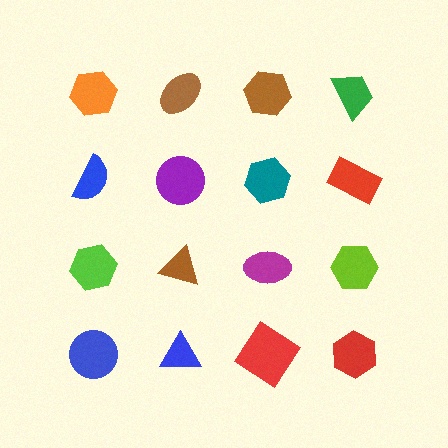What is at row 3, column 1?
A lime hexagon.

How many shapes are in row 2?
4 shapes.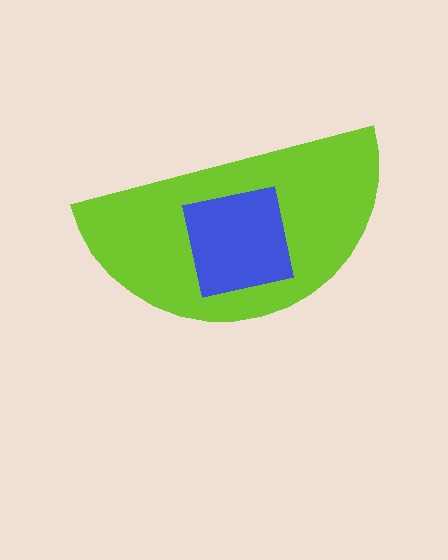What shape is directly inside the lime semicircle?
The blue square.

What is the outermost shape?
The lime semicircle.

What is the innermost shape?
The blue square.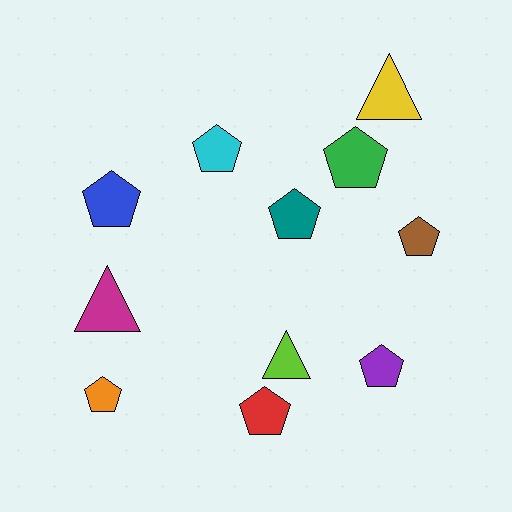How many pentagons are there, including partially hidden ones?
There are 8 pentagons.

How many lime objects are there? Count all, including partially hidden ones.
There is 1 lime object.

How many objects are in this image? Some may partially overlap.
There are 11 objects.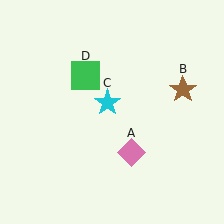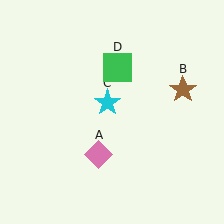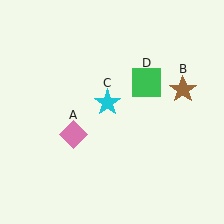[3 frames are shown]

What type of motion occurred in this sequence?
The pink diamond (object A), green square (object D) rotated clockwise around the center of the scene.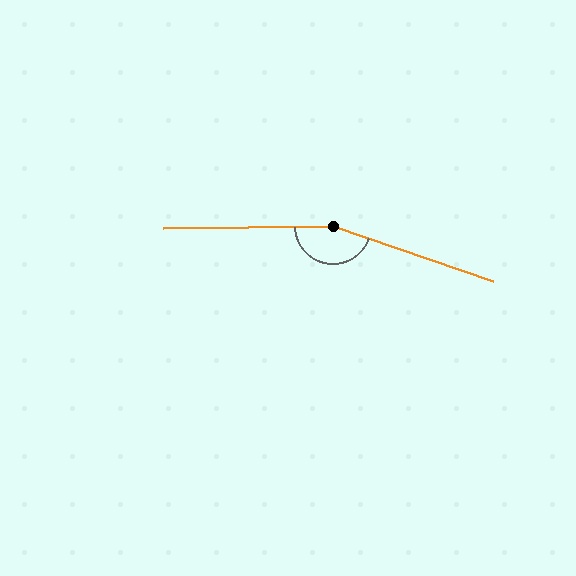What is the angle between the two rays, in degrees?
Approximately 160 degrees.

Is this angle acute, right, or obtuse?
It is obtuse.